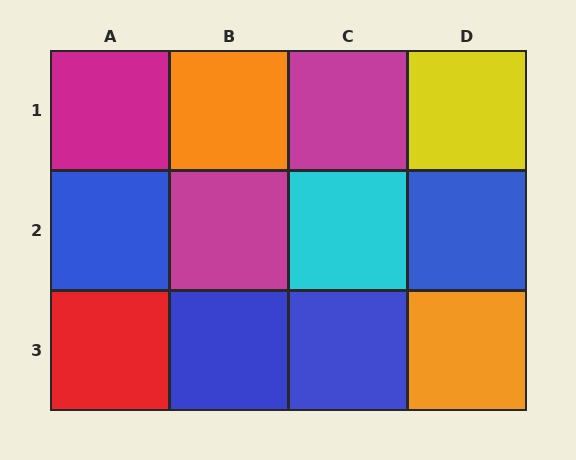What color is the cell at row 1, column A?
Magenta.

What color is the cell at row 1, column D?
Yellow.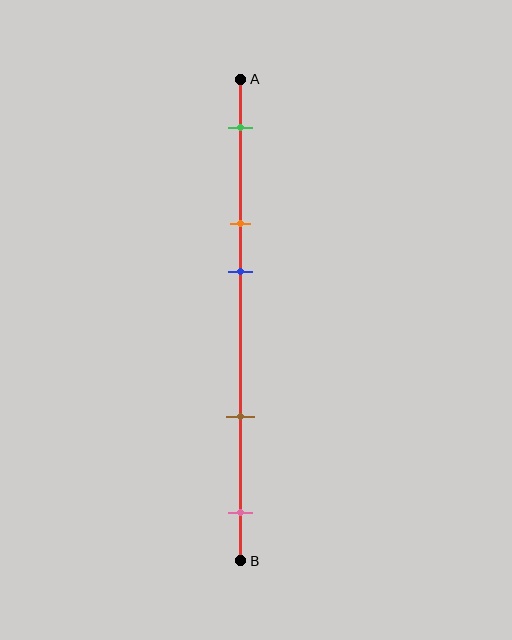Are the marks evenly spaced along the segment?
No, the marks are not evenly spaced.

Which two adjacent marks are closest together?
The orange and blue marks are the closest adjacent pair.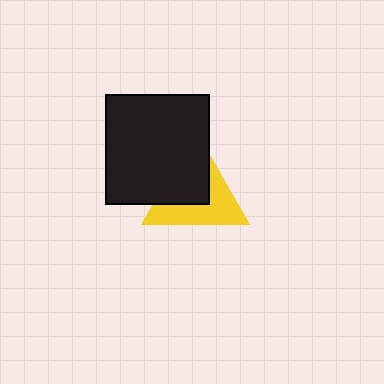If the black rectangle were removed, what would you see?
You would see the complete yellow triangle.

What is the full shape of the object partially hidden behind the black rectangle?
The partially hidden object is a yellow triangle.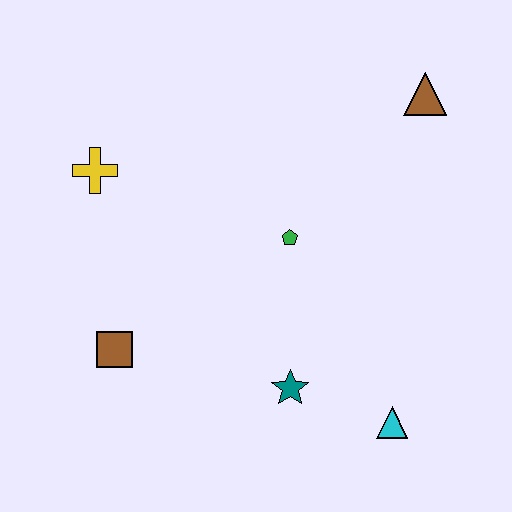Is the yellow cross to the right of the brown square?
No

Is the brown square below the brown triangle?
Yes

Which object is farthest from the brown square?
The brown triangle is farthest from the brown square.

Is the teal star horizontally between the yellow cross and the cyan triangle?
Yes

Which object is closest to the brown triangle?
The green pentagon is closest to the brown triangle.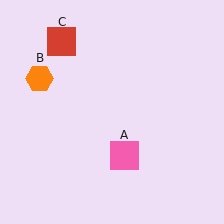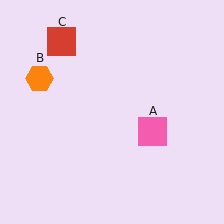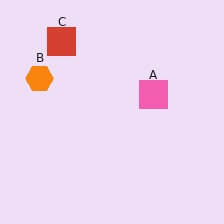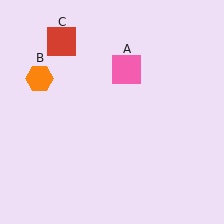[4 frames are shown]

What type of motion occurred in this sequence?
The pink square (object A) rotated counterclockwise around the center of the scene.